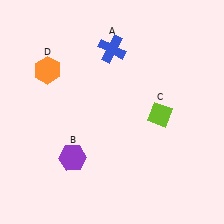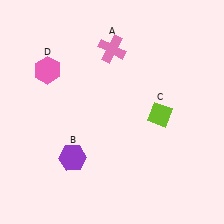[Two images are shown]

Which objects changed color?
A changed from blue to pink. D changed from orange to pink.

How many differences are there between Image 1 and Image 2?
There are 2 differences between the two images.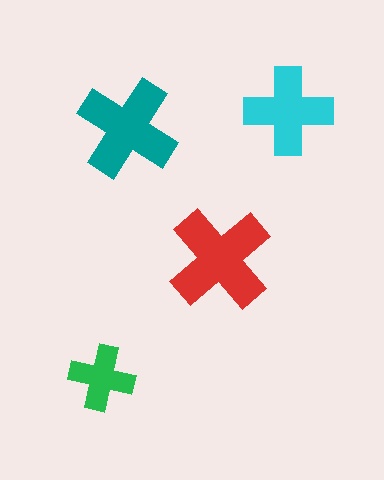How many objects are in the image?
There are 4 objects in the image.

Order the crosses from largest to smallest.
the red one, the teal one, the cyan one, the green one.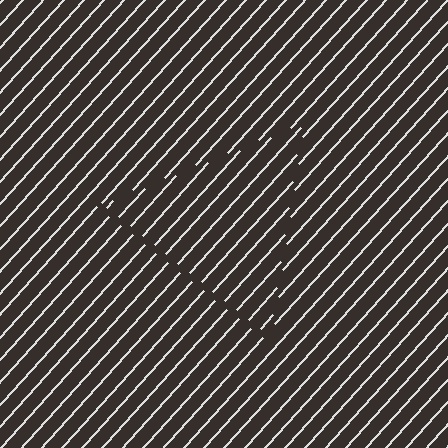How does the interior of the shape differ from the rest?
The interior of the shape contains the same grating, shifted by half a period — the contour is defined by the phase discontinuity where line-ends from the inner and outer gratings abut.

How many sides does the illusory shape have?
3 sides — the line-ends trace a triangle.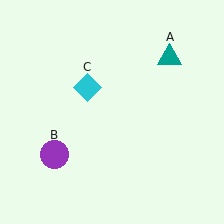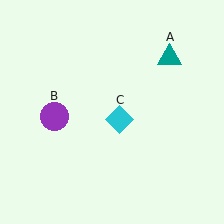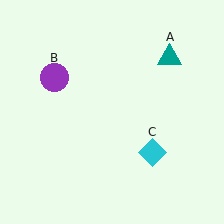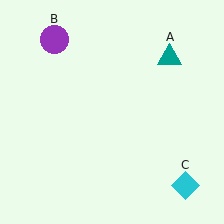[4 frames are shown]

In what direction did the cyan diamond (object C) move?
The cyan diamond (object C) moved down and to the right.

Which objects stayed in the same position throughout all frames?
Teal triangle (object A) remained stationary.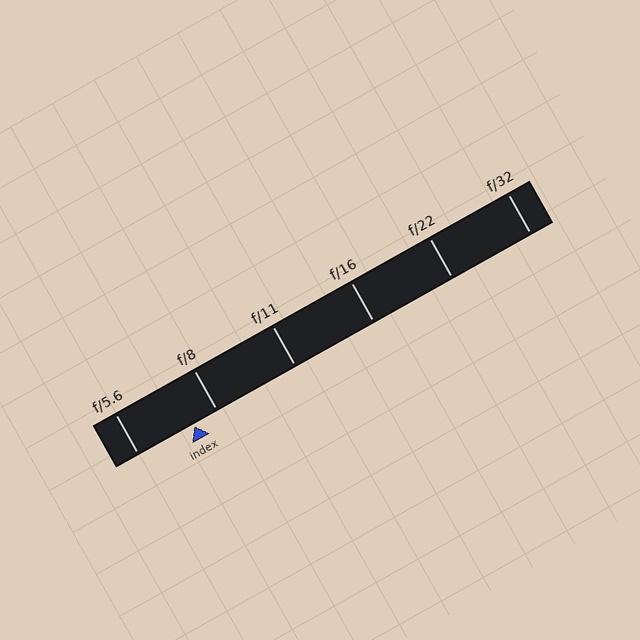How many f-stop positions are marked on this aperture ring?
There are 6 f-stop positions marked.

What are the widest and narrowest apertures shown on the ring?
The widest aperture shown is f/5.6 and the narrowest is f/32.